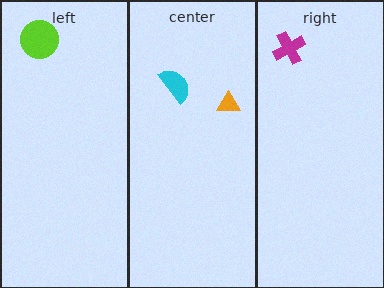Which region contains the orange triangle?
The center region.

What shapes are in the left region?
The lime circle.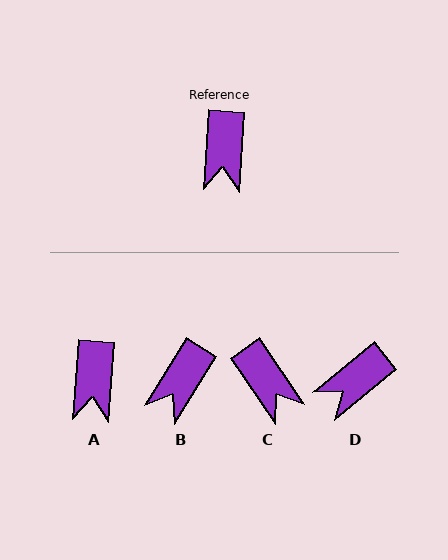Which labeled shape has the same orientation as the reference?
A.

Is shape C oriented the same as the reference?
No, it is off by about 38 degrees.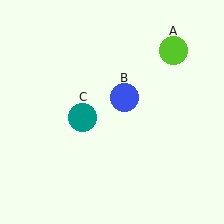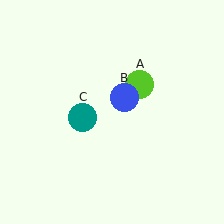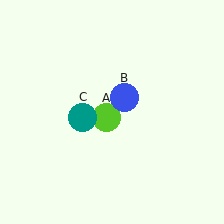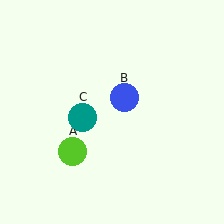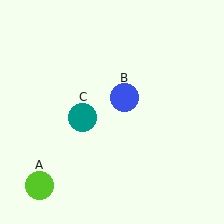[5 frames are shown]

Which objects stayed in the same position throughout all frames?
Blue circle (object B) and teal circle (object C) remained stationary.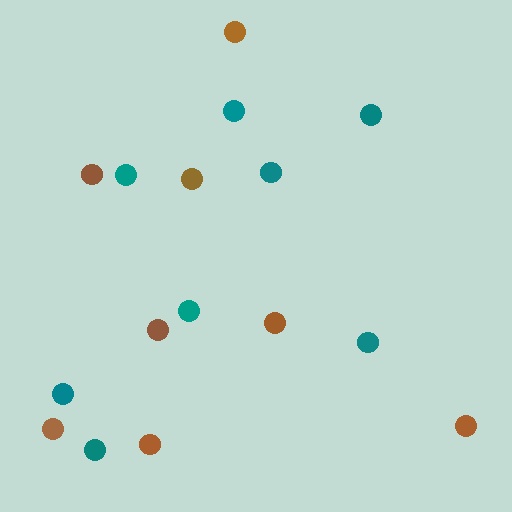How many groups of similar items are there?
There are 2 groups: one group of brown circles (8) and one group of teal circles (8).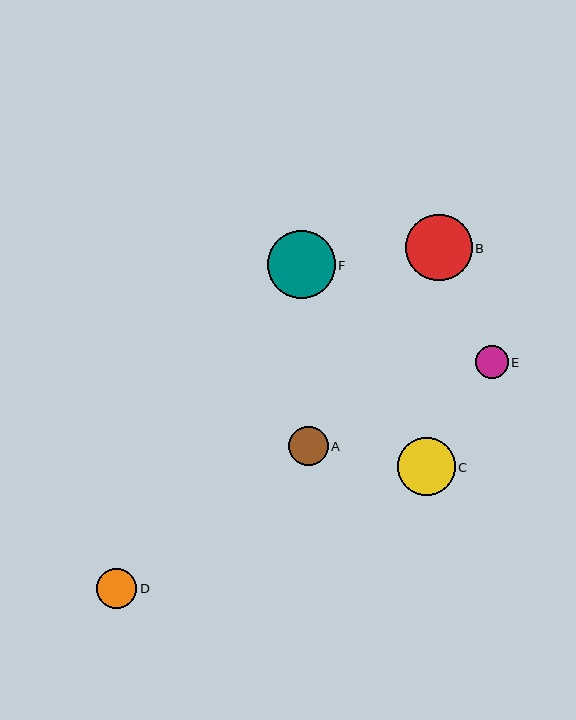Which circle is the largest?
Circle F is the largest with a size of approximately 68 pixels.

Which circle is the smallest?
Circle E is the smallest with a size of approximately 33 pixels.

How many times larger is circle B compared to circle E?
Circle B is approximately 2.0 times the size of circle E.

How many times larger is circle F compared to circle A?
Circle F is approximately 1.7 times the size of circle A.